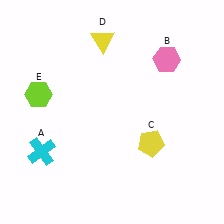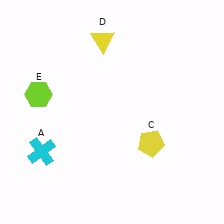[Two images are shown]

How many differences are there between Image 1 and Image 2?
There is 1 difference between the two images.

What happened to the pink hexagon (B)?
The pink hexagon (B) was removed in Image 2. It was in the top-right area of Image 1.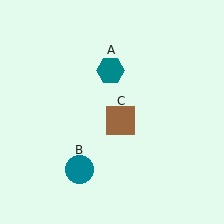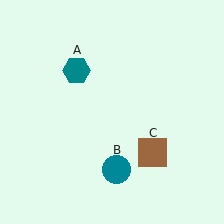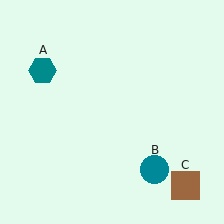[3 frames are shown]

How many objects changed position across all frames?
3 objects changed position: teal hexagon (object A), teal circle (object B), brown square (object C).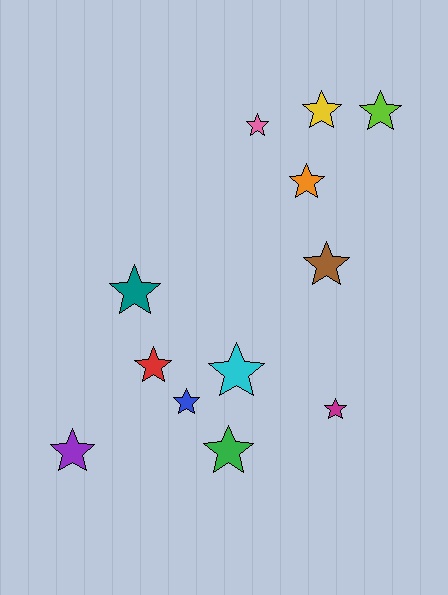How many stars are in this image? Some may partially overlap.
There are 12 stars.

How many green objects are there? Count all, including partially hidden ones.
There is 1 green object.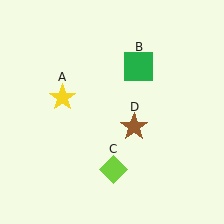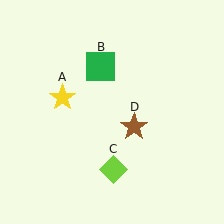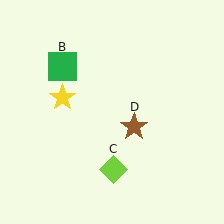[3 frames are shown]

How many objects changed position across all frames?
1 object changed position: green square (object B).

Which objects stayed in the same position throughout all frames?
Yellow star (object A) and lime diamond (object C) and brown star (object D) remained stationary.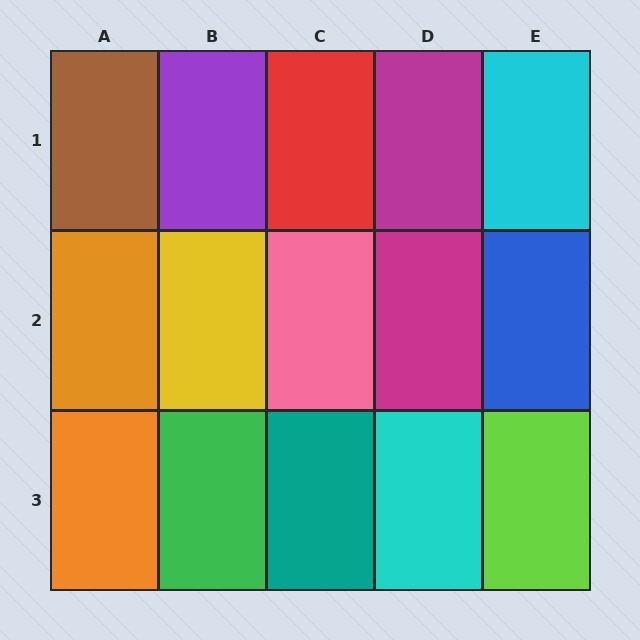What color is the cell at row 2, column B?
Yellow.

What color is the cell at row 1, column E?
Cyan.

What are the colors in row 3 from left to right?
Orange, green, teal, cyan, lime.